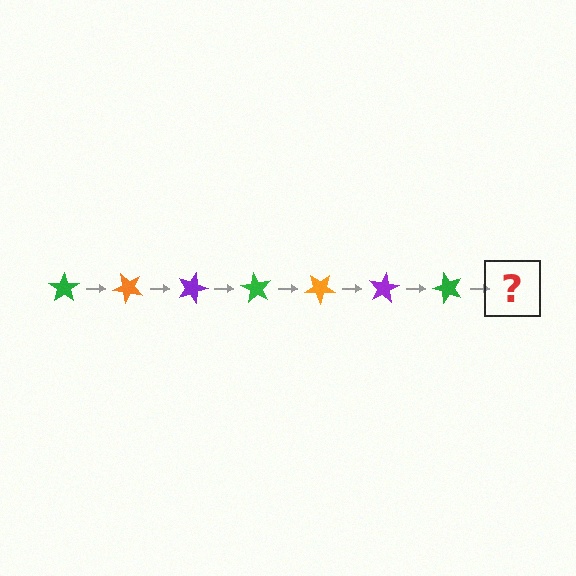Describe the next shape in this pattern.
It should be an orange star, rotated 315 degrees from the start.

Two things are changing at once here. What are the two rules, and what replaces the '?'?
The two rules are that it rotates 45 degrees each step and the color cycles through green, orange, and purple. The '?' should be an orange star, rotated 315 degrees from the start.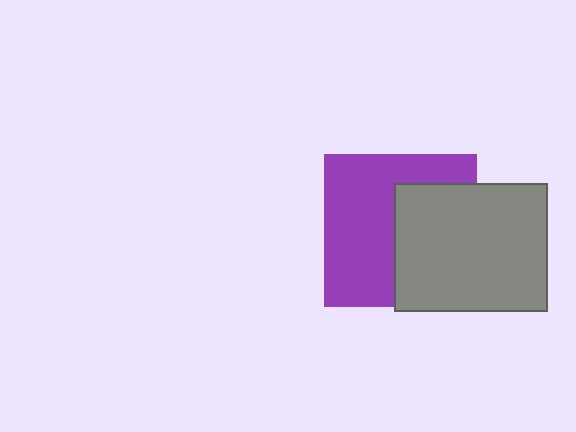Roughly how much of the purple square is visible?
About half of it is visible (roughly 56%).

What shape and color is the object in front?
The object in front is a gray rectangle.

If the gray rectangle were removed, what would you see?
You would see the complete purple square.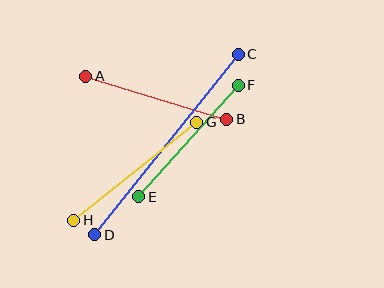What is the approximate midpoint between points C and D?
The midpoint is at approximately (166, 144) pixels.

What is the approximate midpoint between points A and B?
The midpoint is at approximately (156, 98) pixels.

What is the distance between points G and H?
The distance is approximately 157 pixels.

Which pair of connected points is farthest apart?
Points C and D are farthest apart.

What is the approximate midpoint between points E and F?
The midpoint is at approximately (188, 141) pixels.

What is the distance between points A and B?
The distance is approximately 147 pixels.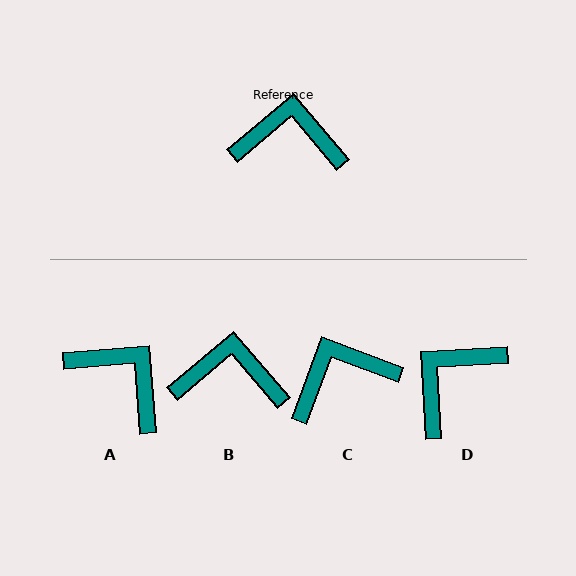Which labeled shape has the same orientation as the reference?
B.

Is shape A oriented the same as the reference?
No, it is off by about 36 degrees.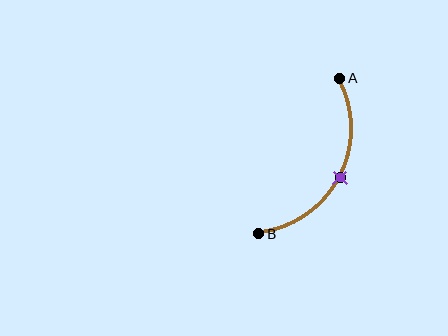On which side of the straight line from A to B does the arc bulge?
The arc bulges to the right of the straight line connecting A and B.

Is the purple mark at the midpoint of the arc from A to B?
Yes. The purple mark lies on the arc at equal arc-length from both A and B — it is the arc midpoint.